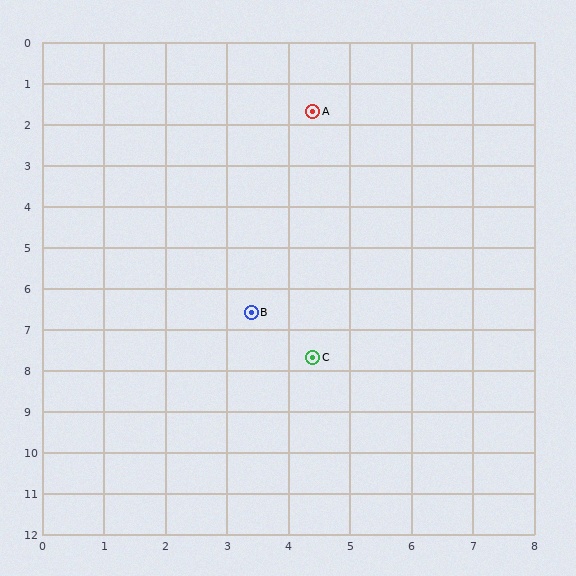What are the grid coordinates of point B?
Point B is at approximately (3.4, 6.6).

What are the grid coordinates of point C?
Point C is at approximately (4.4, 7.7).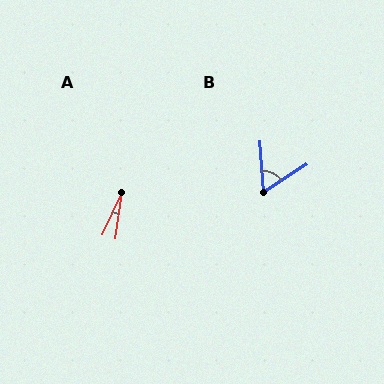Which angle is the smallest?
A, at approximately 16 degrees.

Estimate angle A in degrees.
Approximately 16 degrees.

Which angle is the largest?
B, at approximately 61 degrees.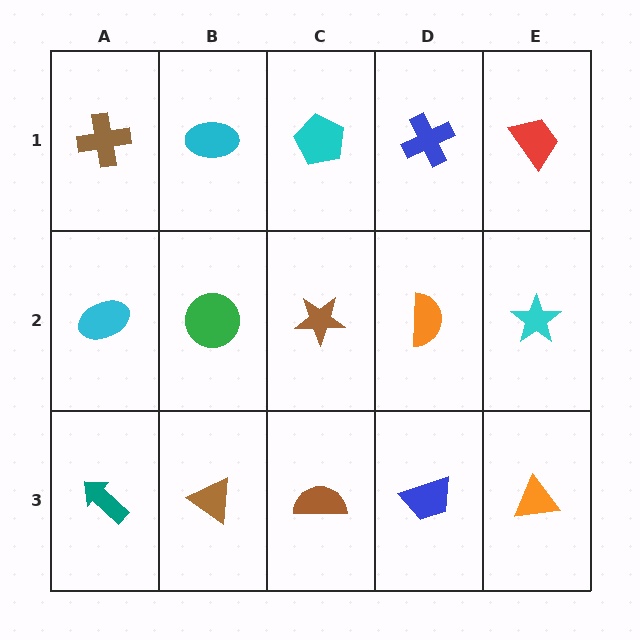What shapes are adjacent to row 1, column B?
A green circle (row 2, column B), a brown cross (row 1, column A), a cyan pentagon (row 1, column C).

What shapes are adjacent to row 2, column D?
A blue cross (row 1, column D), a blue trapezoid (row 3, column D), a brown star (row 2, column C), a cyan star (row 2, column E).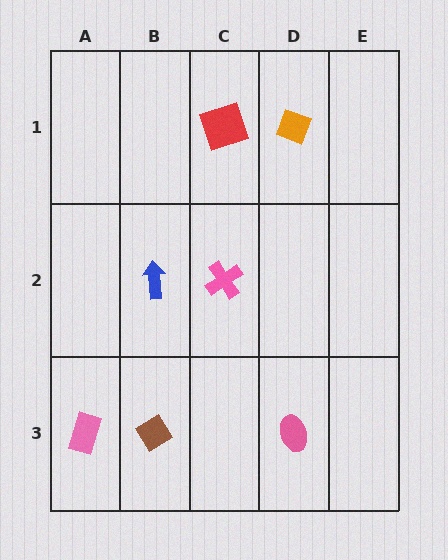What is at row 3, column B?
A brown diamond.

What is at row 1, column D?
An orange diamond.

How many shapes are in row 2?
2 shapes.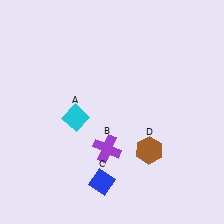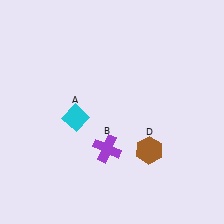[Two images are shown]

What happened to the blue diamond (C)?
The blue diamond (C) was removed in Image 2. It was in the bottom-left area of Image 1.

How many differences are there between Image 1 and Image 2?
There is 1 difference between the two images.